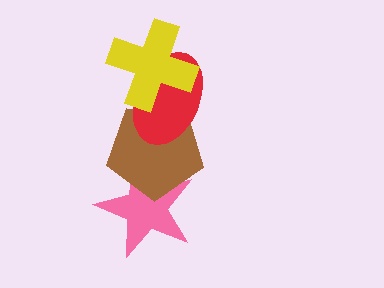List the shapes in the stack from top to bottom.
From top to bottom: the yellow cross, the red ellipse, the brown pentagon, the pink star.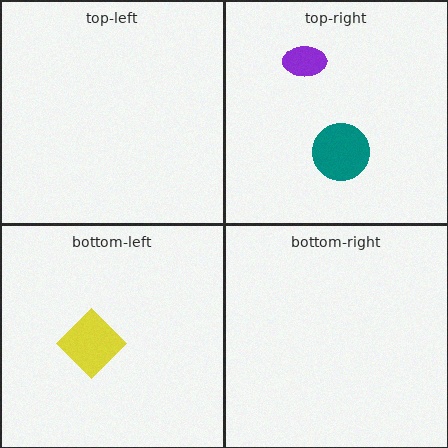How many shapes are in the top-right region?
2.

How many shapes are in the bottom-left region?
1.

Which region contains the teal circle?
The top-right region.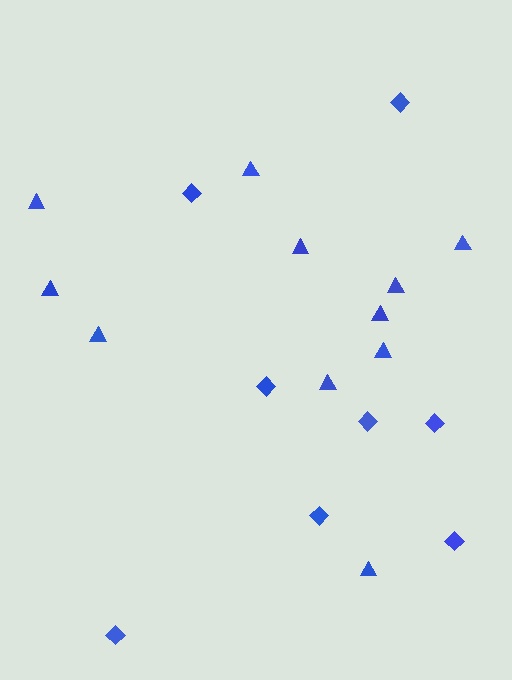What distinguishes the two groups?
There are 2 groups: one group of triangles (11) and one group of diamonds (8).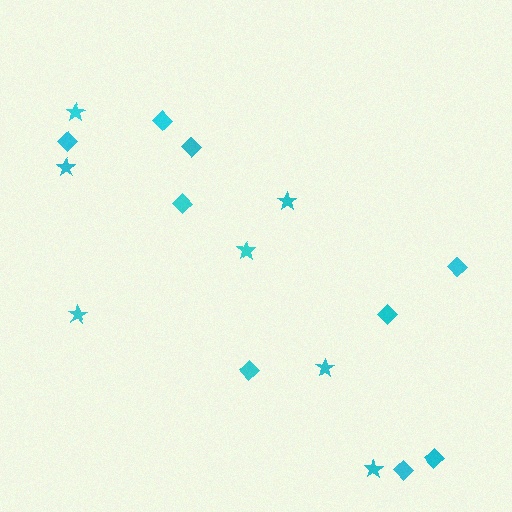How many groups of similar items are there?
There are 2 groups: one group of diamonds (9) and one group of stars (7).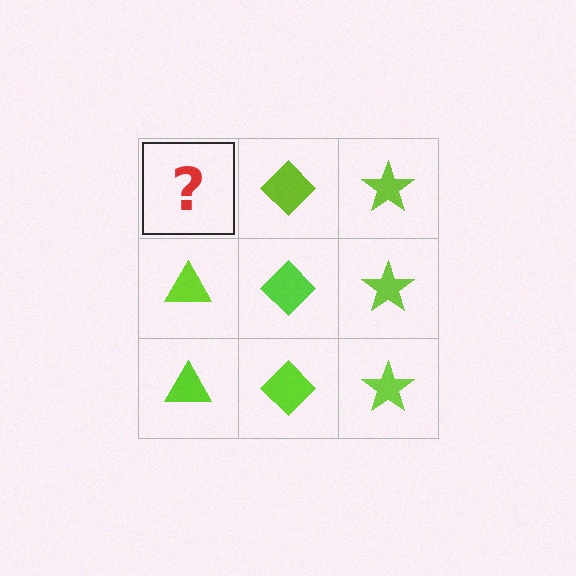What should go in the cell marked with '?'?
The missing cell should contain a lime triangle.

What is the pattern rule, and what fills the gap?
The rule is that each column has a consistent shape. The gap should be filled with a lime triangle.